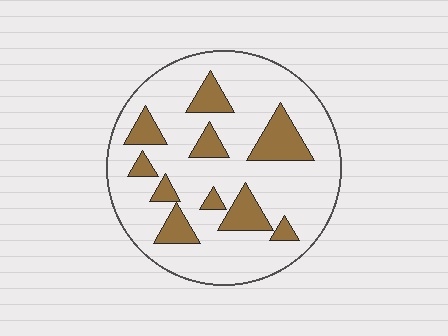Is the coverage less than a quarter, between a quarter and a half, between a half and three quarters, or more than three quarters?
Less than a quarter.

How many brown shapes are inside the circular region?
10.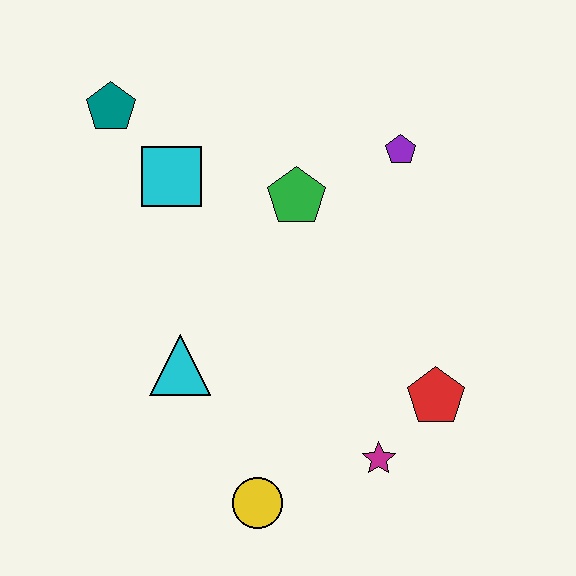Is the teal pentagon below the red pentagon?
No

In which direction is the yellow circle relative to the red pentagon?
The yellow circle is to the left of the red pentagon.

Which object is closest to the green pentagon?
The purple pentagon is closest to the green pentagon.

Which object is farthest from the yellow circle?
The teal pentagon is farthest from the yellow circle.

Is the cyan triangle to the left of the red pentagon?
Yes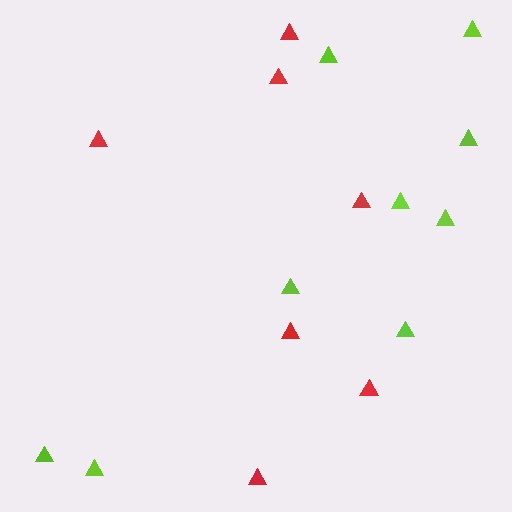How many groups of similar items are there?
There are 2 groups: one group of lime triangles (9) and one group of red triangles (7).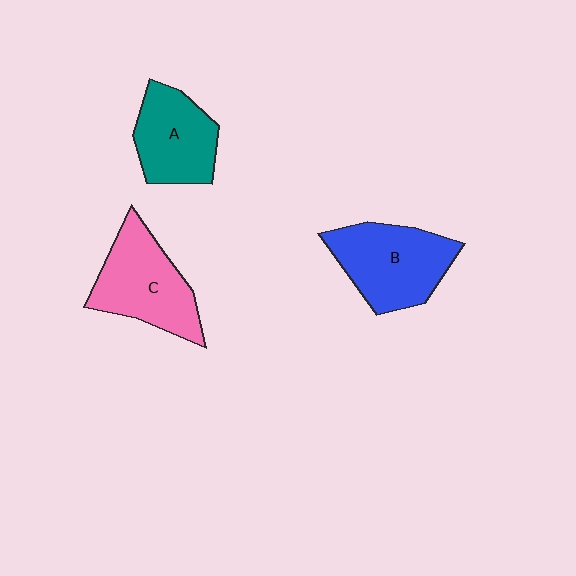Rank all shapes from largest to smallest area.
From largest to smallest: B (blue), C (pink), A (teal).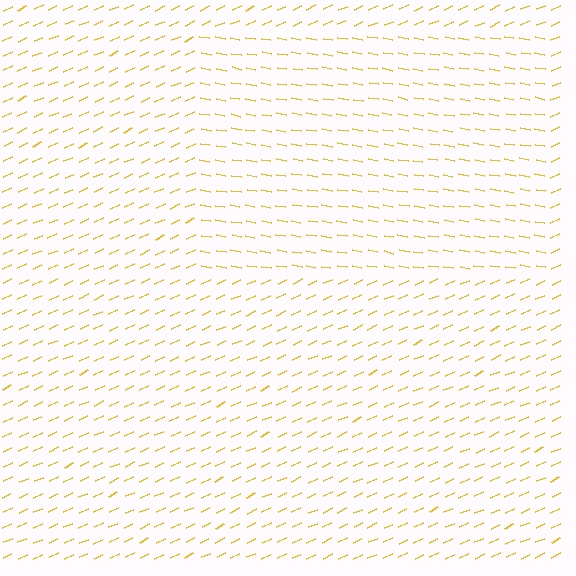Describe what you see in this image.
The image is filled with small yellow line segments. A rectangle region in the image has lines oriented differently from the surrounding lines, creating a visible texture boundary.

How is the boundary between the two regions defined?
The boundary is defined purely by a change in line orientation (approximately 34 degrees difference). All lines are the same color and thickness.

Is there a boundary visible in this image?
Yes, there is a texture boundary formed by a change in line orientation.